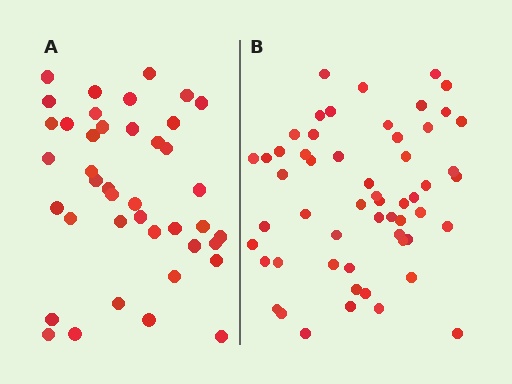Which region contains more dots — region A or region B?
Region B (the right region) has more dots.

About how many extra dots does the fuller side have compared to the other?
Region B has approximately 15 more dots than region A.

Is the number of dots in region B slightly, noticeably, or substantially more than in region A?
Region B has noticeably more, but not dramatically so. The ratio is roughly 1.4 to 1.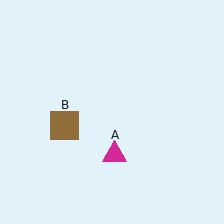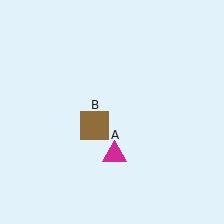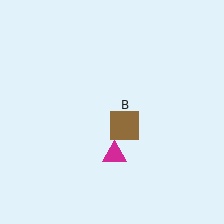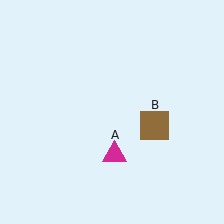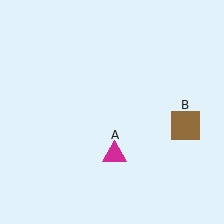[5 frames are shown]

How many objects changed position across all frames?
1 object changed position: brown square (object B).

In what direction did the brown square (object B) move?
The brown square (object B) moved right.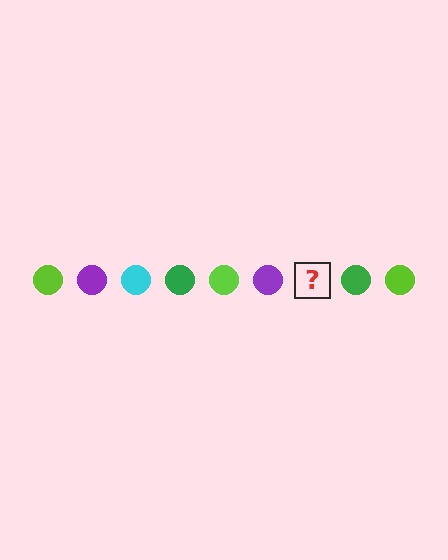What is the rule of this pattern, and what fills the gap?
The rule is that the pattern cycles through lime, purple, cyan, green circles. The gap should be filled with a cyan circle.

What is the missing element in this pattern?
The missing element is a cyan circle.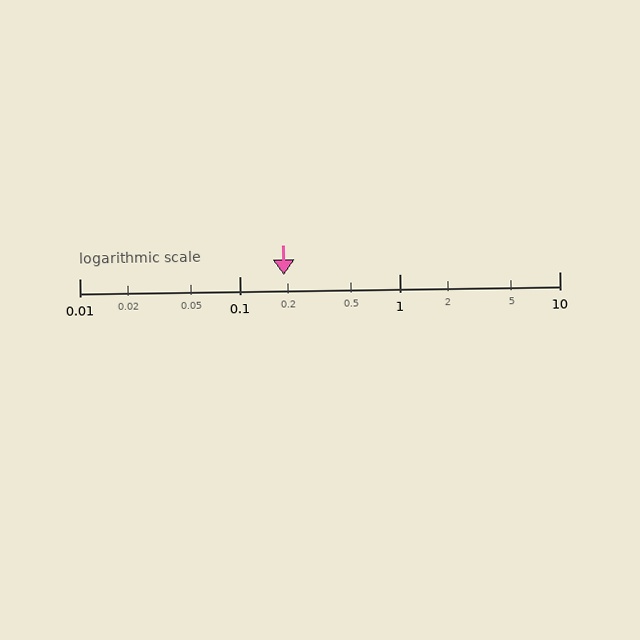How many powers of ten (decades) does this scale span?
The scale spans 3 decades, from 0.01 to 10.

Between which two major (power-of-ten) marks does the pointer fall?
The pointer is between 0.1 and 1.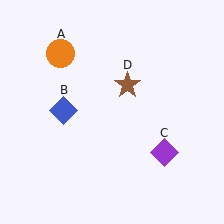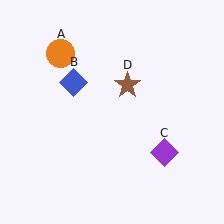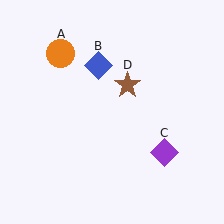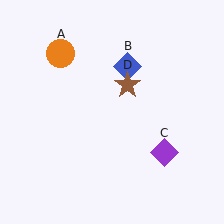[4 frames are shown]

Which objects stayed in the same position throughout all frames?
Orange circle (object A) and purple diamond (object C) and brown star (object D) remained stationary.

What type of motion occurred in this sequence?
The blue diamond (object B) rotated clockwise around the center of the scene.